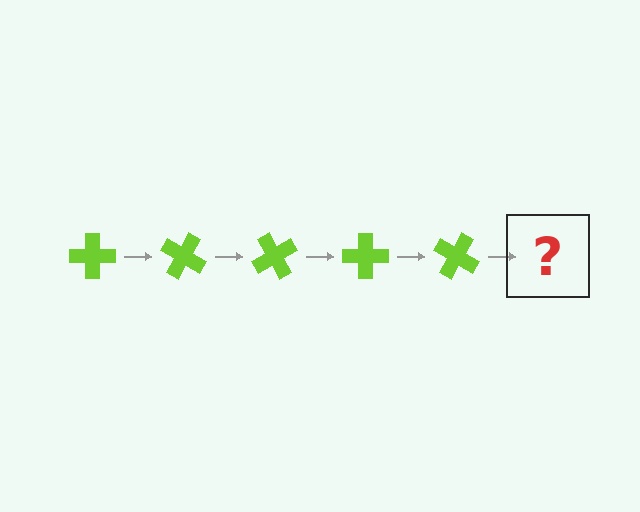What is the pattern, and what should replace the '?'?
The pattern is that the cross rotates 30 degrees each step. The '?' should be a lime cross rotated 150 degrees.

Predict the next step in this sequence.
The next step is a lime cross rotated 150 degrees.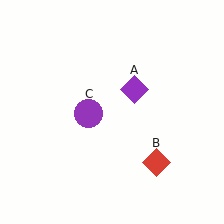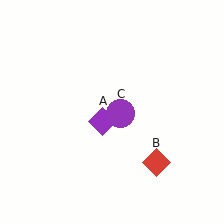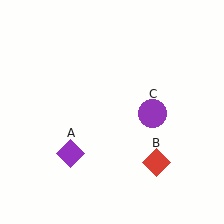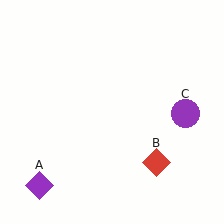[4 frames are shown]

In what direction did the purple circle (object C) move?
The purple circle (object C) moved right.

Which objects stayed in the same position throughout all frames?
Red diamond (object B) remained stationary.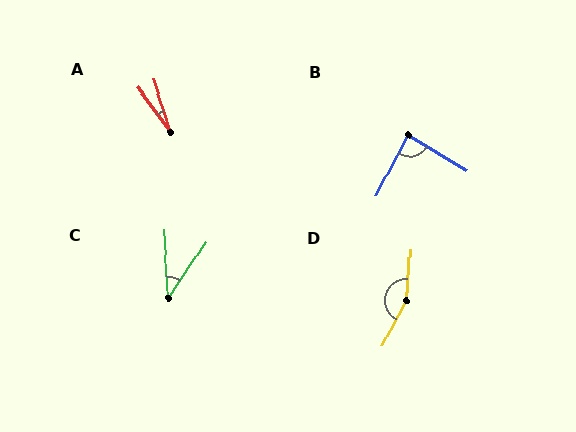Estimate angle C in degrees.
Approximately 37 degrees.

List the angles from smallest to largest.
A (19°), C (37°), B (86°), D (156°).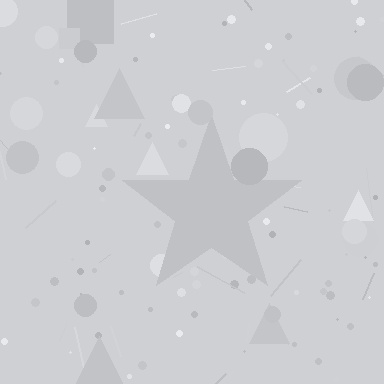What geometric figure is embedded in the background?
A star is embedded in the background.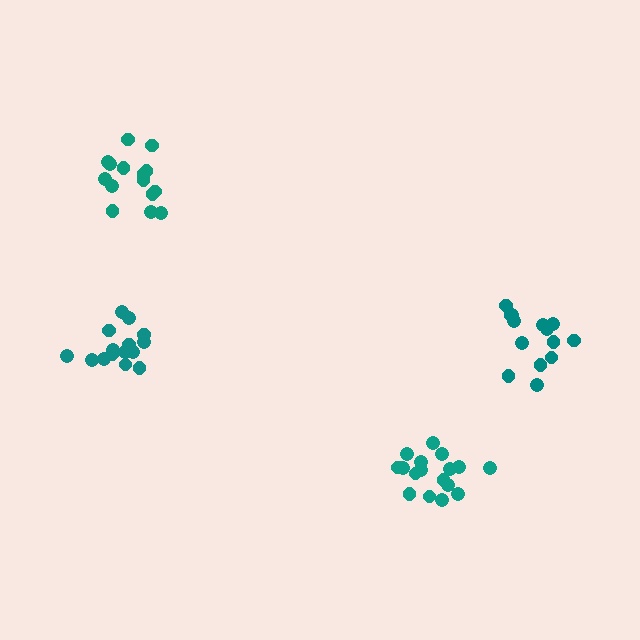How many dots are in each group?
Group 1: 17 dots, Group 2: 15 dots, Group 3: 15 dots, Group 4: 14 dots (61 total).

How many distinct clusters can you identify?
There are 4 distinct clusters.